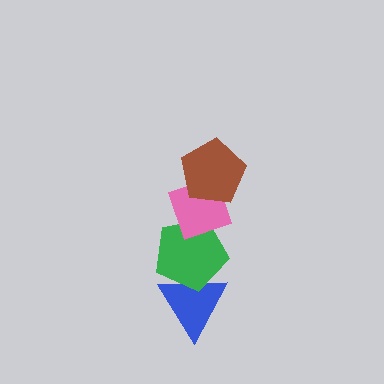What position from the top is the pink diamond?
The pink diamond is 2nd from the top.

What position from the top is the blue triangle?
The blue triangle is 4th from the top.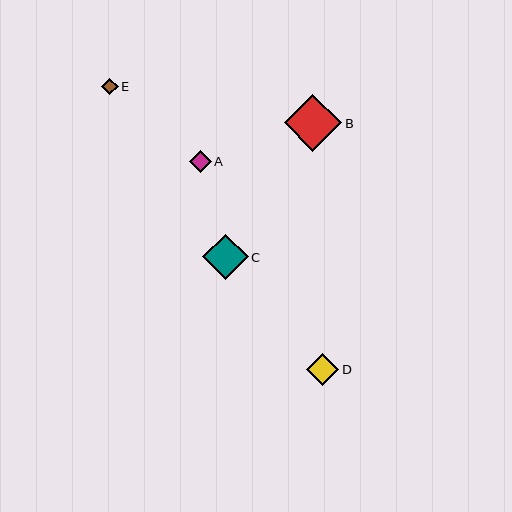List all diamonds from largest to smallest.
From largest to smallest: B, C, D, A, E.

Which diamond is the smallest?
Diamond E is the smallest with a size of approximately 16 pixels.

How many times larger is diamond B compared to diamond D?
Diamond B is approximately 1.8 times the size of diamond D.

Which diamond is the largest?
Diamond B is the largest with a size of approximately 57 pixels.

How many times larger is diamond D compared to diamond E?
Diamond D is approximately 2.0 times the size of diamond E.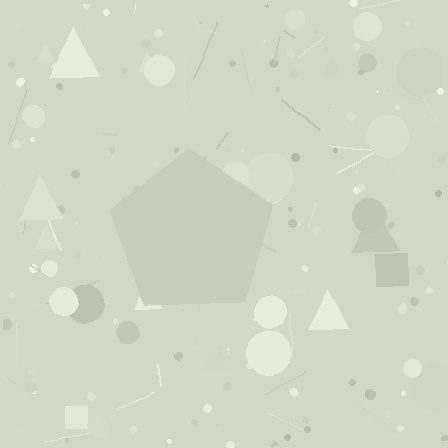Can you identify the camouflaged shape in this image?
The camouflaged shape is a pentagon.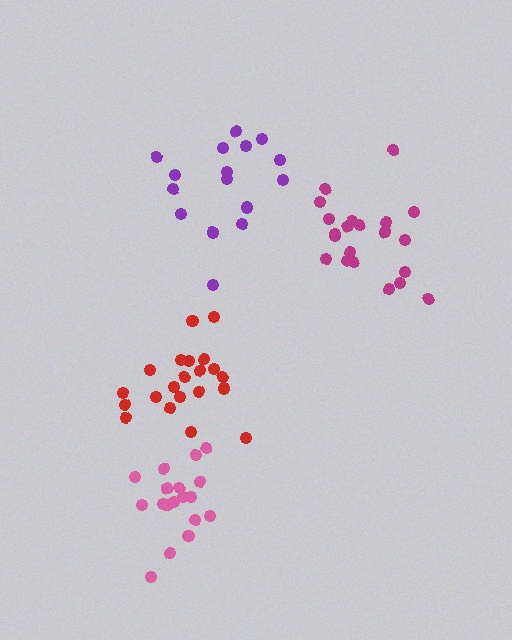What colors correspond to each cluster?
The clusters are colored: red, magenta, purple, pink.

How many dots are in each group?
Group 1: 21 dots, Group 2: 21 dots, Group 3: 17 dots, Group 4: 18 dots (77 total).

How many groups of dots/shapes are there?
There are 4 groups.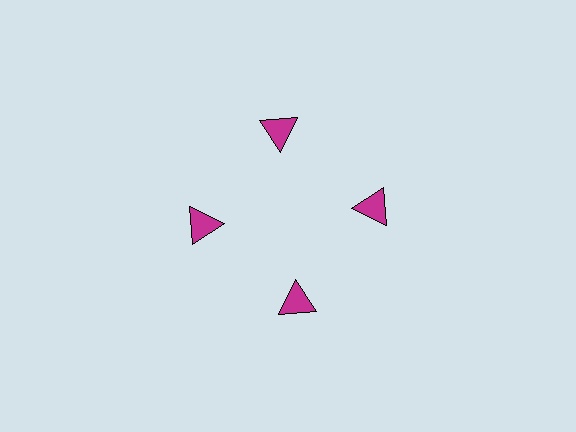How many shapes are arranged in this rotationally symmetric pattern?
There are 4 shapes, arranged in 4 groups of 1.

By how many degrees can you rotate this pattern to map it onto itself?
The pattern maps onto itself every 90 degrees of rotation.